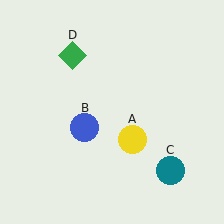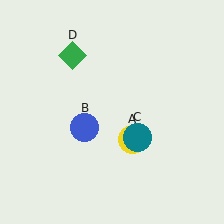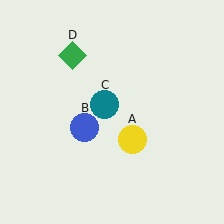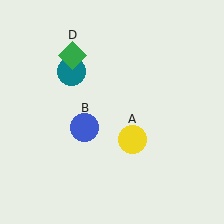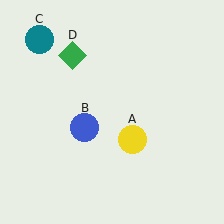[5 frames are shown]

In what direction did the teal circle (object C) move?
The teal circle (object C) moved up and to the left.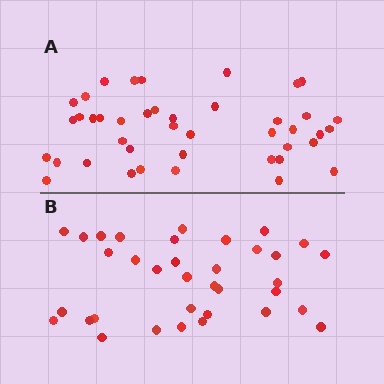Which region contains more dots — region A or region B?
Region A (the top region) has more dots.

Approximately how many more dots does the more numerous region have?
Region A has roughly 8 or so more dots than region B.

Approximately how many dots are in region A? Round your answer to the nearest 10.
About 40 dots. (The exact count is 42, which rounds to 40.)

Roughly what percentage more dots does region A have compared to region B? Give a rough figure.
About 20% more.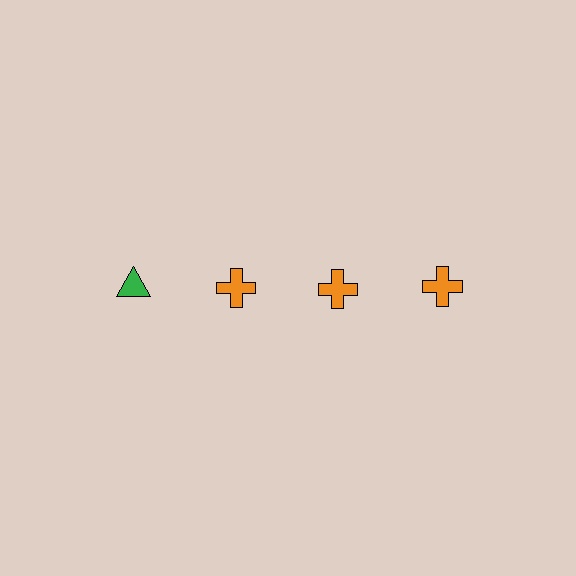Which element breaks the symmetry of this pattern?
The green triangle in the top row, leftmost column breaks the symmetry. All other shapes are orange crosses.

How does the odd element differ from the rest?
It differs in both color (green instead of orange) and shape (triangle instead of cross).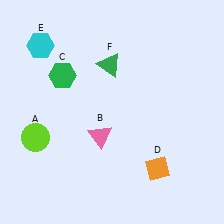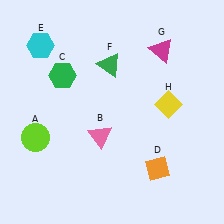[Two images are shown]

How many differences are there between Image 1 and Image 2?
There are 2 differences between the two images.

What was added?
A magenta triangle (G), a yellow diamond (H) were added in Image 2.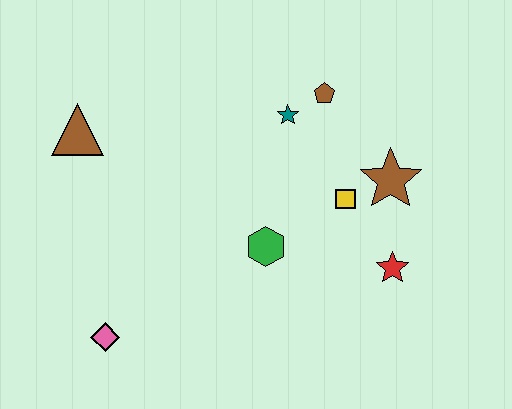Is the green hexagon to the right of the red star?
No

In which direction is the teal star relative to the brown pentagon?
The teal star is to the left of the brown pentagon.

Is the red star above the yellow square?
No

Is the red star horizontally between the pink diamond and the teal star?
No